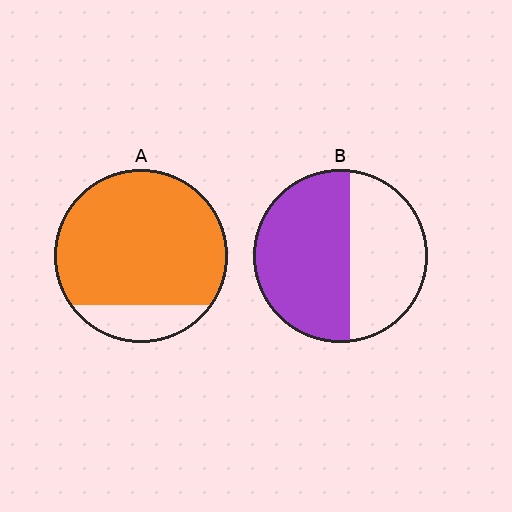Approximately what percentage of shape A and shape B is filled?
A is approximately 85% and B is approximately 55%.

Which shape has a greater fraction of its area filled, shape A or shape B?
Shape A.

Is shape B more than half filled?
Yes.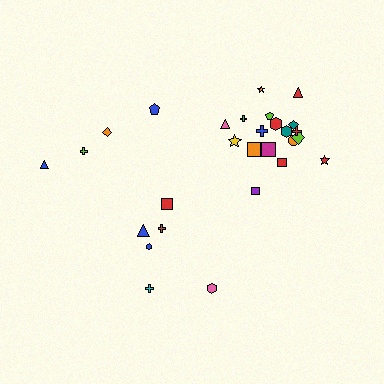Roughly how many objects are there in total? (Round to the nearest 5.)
Roughly 30 objects in total.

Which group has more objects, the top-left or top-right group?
The top-right group.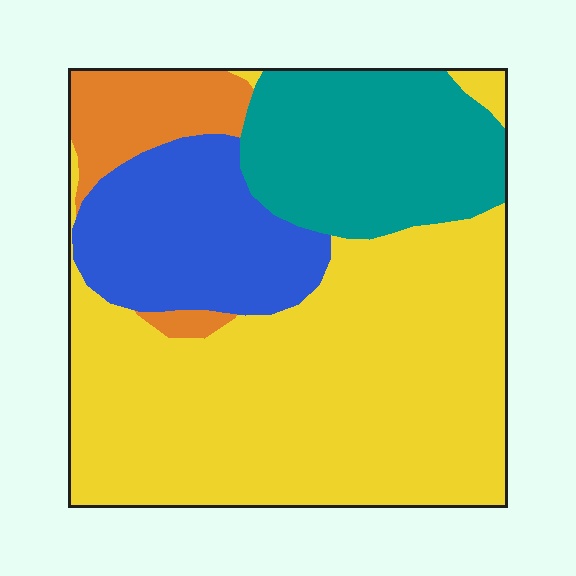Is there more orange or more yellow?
Yellow.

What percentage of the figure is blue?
Blue covers about 15% of the figure.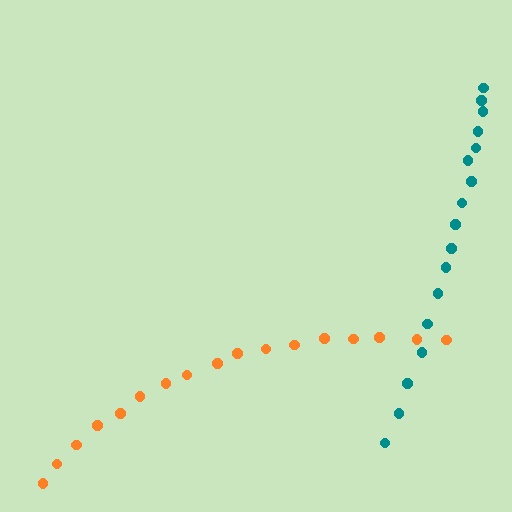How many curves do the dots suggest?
There are 2 distinct paths.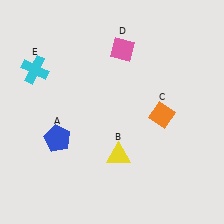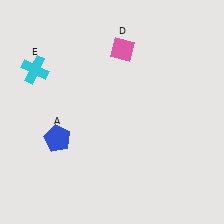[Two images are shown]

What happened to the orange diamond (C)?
The orange diamond (C) was removed in Image 2. It was in the bottom-right area of Image 1.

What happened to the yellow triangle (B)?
The yellow triangle (B) was removed in Image 2. It was in the bottom-right area of Image 1.